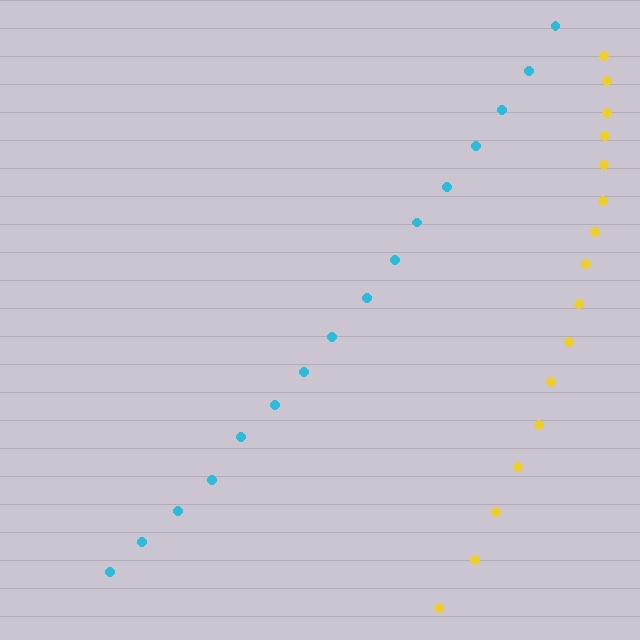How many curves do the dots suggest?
There are 2 distinct paths.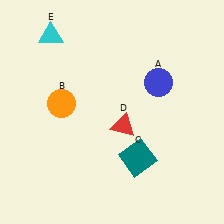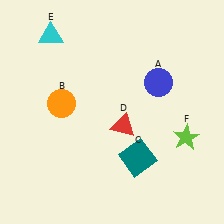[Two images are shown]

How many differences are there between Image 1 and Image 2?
There is 1 difference between the two images.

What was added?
A lime star (F) was added in Image 2.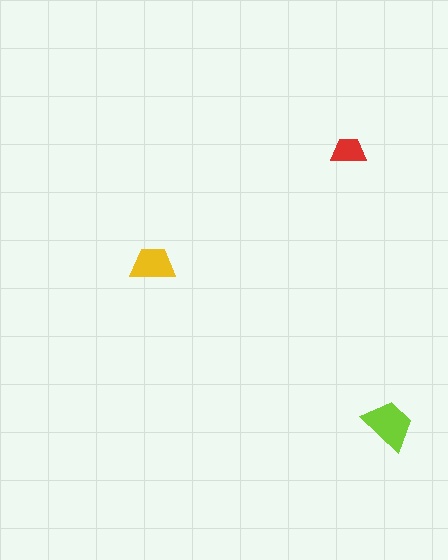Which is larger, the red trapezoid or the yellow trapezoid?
The yellow one.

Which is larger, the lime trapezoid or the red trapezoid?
The lime one.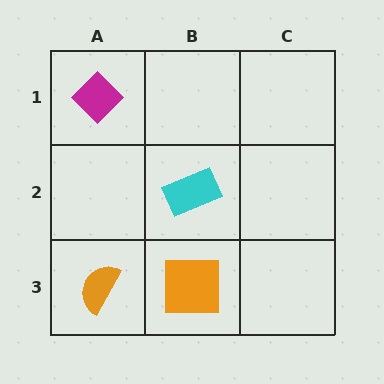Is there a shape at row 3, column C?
No, that cell is empty.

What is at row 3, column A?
An orange semicircle.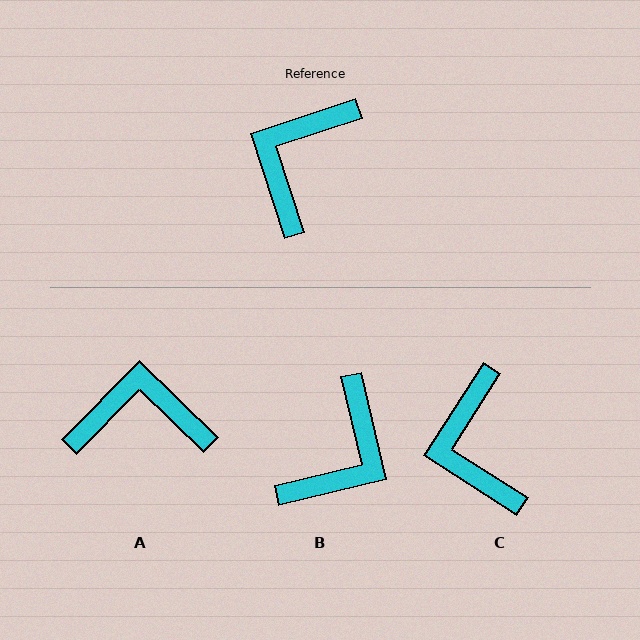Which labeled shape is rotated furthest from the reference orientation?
B, about 175 degrees away.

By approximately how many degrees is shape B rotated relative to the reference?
Approximately 175 degrees counter-clockwise.